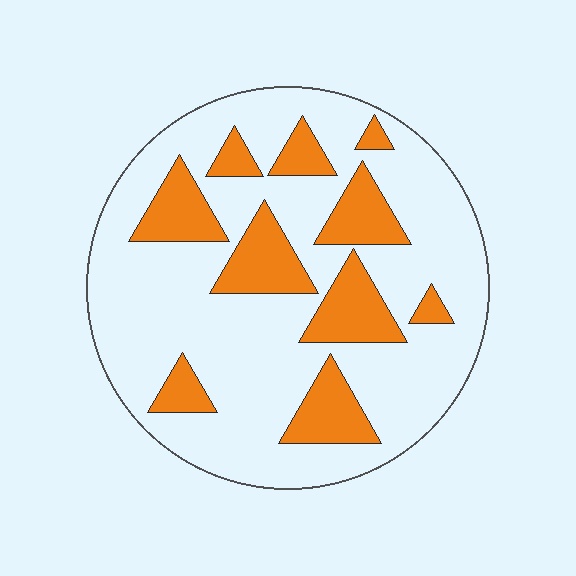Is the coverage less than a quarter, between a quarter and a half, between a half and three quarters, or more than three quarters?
Less than a quarter.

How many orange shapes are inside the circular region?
10.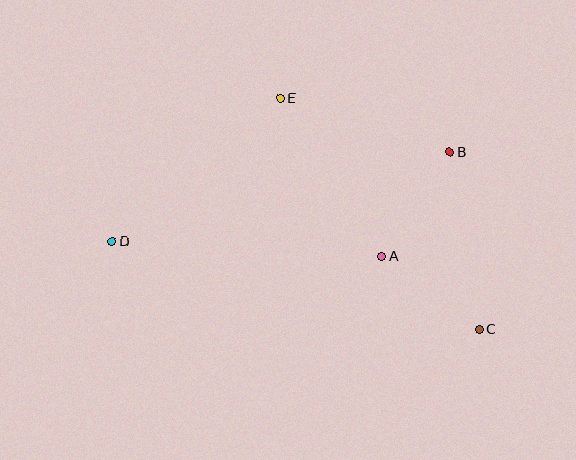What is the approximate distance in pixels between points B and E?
The distance between B and E is approximately 178 pixels.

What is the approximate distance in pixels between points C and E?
The distance between C and E is approximately 305 pixels.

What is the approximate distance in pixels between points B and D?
The distance between B and D is approximately 349 pixels.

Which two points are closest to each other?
Points A and C are closest to each other.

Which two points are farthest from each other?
Points C and D are farthest from each other.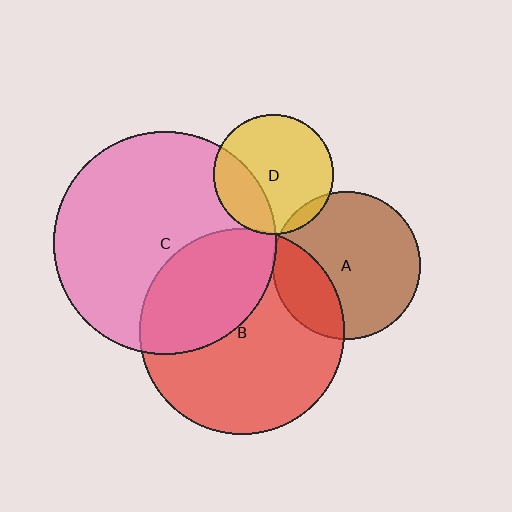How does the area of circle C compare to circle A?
Approximately 2.3 times.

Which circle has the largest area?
Circle C (pink).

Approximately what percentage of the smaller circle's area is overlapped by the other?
Approximately 5%.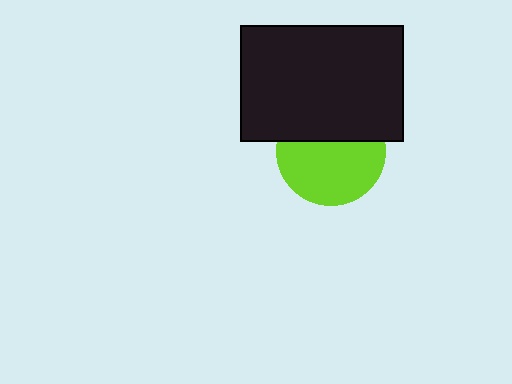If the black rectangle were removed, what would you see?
You would see the complete lime circle.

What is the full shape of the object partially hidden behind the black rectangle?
The partially hidden object is a lime circle.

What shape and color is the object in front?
The object in front is a black rectangle.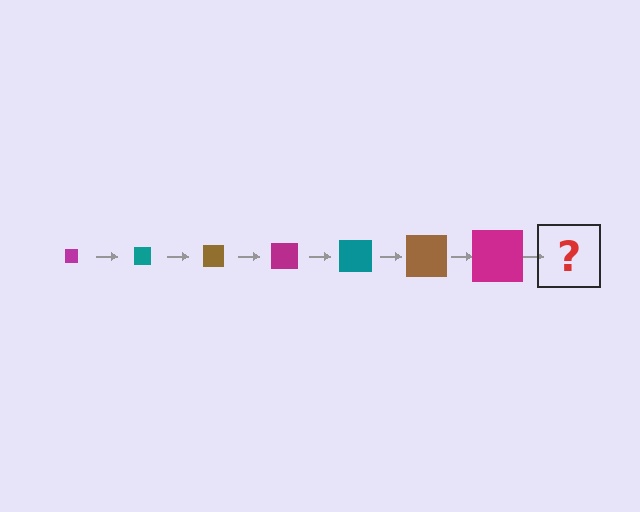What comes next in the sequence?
The next element should be a teal square, larger than the previous one.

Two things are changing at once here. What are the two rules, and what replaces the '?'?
The two rules are that the square grows larger each step and the color cycles through magenta, teal, and brown. The '?' should be a teal square, larger than the previous one.